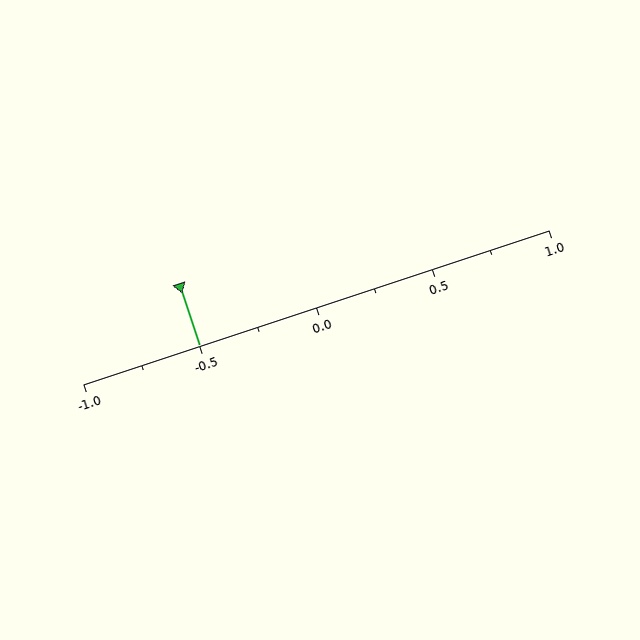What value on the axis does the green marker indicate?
The marker indicates approximately -0.5.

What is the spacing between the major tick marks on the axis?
The major ticks are spaced 0.5 apart.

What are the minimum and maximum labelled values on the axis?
The axis runs from -1.0 to 1.0.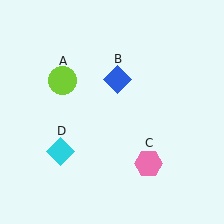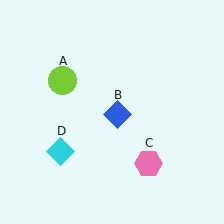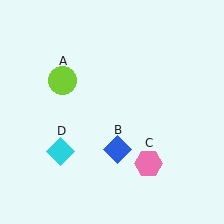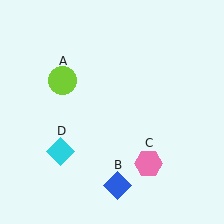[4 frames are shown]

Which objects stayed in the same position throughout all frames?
Lime circle (object A) and pink hexagon (object C) and cyan diamond (object D) remained stationary.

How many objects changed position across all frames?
1 object changed position: blue diamond (object B).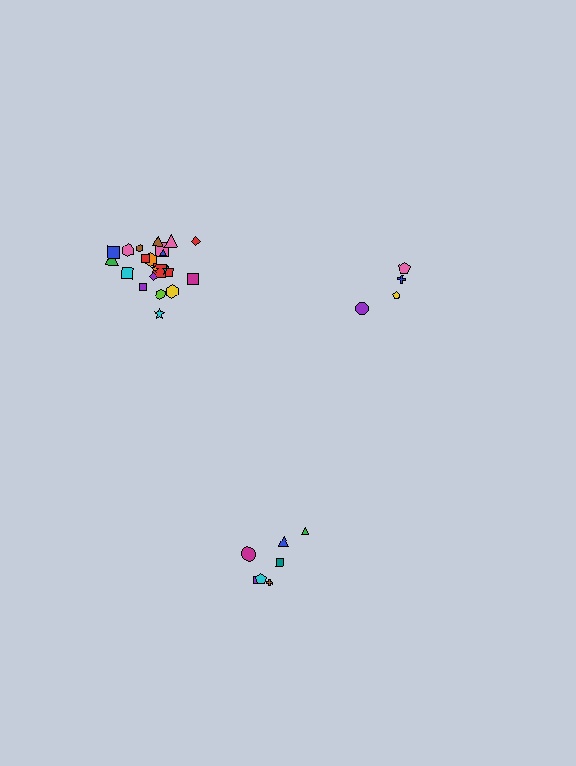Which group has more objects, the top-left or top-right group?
The top-left group.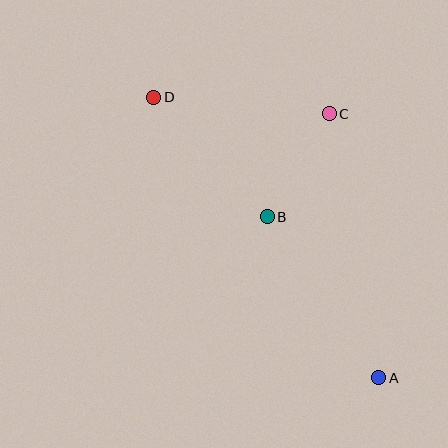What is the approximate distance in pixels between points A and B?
The distance between A and B is approximately 196 pixels.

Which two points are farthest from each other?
Points A and D are farthest from each other.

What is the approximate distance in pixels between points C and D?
The distance between C and D is approximately 176 pixels.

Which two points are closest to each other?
Points B and C are closest to each other.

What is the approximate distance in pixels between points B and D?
The distance between B and D is approximately 165 pixels.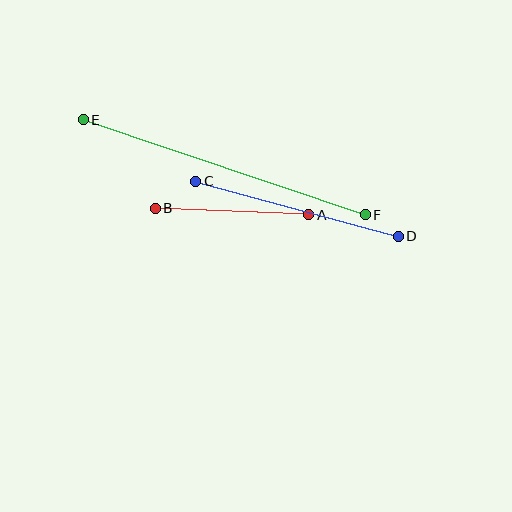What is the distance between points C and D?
The distance is approximately 210 pixels.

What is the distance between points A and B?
The distance is approximately 154 pixels.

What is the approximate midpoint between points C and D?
The midpoint is at approximately (297, 209) pixels.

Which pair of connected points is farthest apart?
Points E and F are farthest apart.